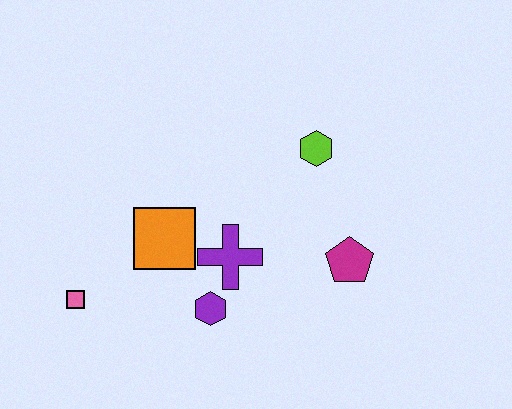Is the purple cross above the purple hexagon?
Yes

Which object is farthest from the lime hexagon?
The pink square is farthest from the lime hexagon.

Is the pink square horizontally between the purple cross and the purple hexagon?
No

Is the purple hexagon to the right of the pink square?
Yes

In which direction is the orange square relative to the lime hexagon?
The orange square is to the left of the lime hexagon.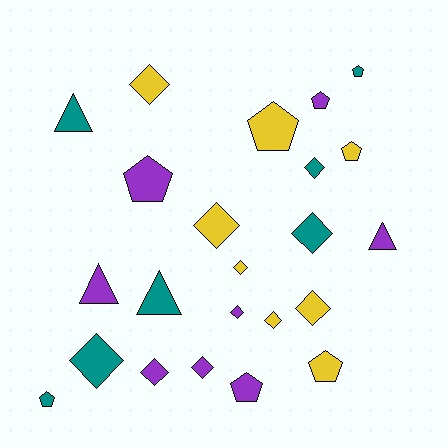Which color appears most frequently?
Yellow, with 8 objects.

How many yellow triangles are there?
There are no yellow triangles.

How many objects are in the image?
There are 23 objects.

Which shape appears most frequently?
Diamond, with 11 objects.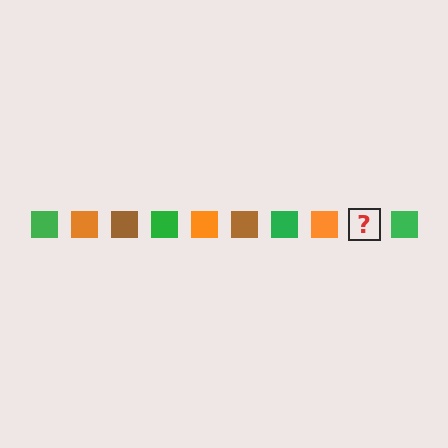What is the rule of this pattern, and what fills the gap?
The rule is that the pattern cycles through green, orange, brown squares. The gap should be filled with a brown square.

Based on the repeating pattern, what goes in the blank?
The blank should be a brown square.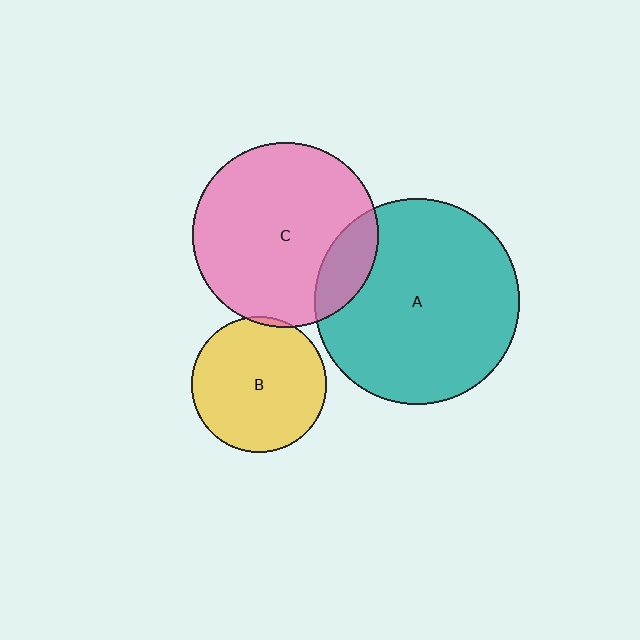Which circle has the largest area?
Circle A (teal).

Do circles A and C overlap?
Yes.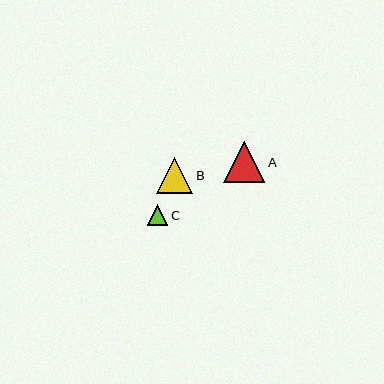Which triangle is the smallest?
Triangle C is the smallest with a size of approximately 21 pixels.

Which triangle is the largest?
Triangle A is the largest with a size of approximately 41 pixels.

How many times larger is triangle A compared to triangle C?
Triangle A is approximately 2.0 times the size of triangle C.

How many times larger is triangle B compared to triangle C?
Triangle B is approximately 1.8 times the size of triangle C.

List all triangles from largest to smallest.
From largest to smallest: A, B, C.